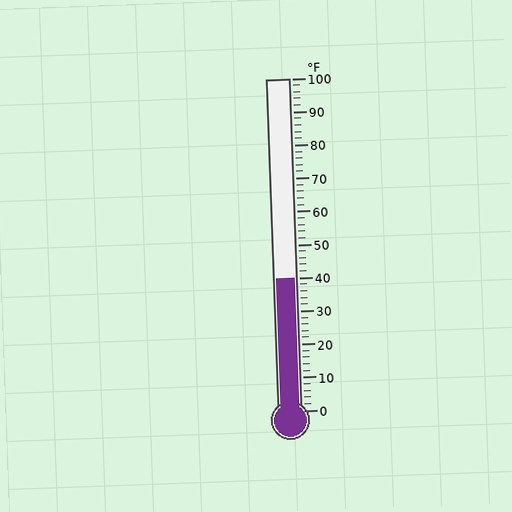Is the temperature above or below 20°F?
The temperature is above 20°F.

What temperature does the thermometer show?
The thermometer shows approximately 40°F.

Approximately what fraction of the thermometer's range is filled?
The thermometer is filled to approximately 40% of its range.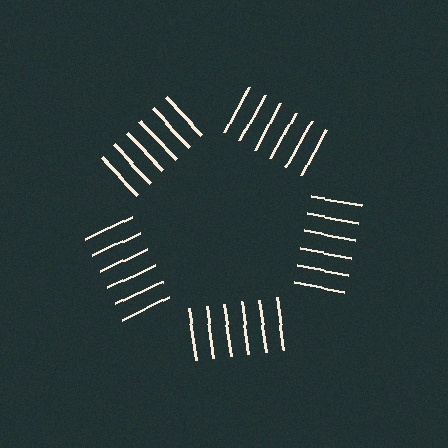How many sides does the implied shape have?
5 sides — the line-ends trace a pentagon.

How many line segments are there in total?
30 — 6 along each of the 5 edges.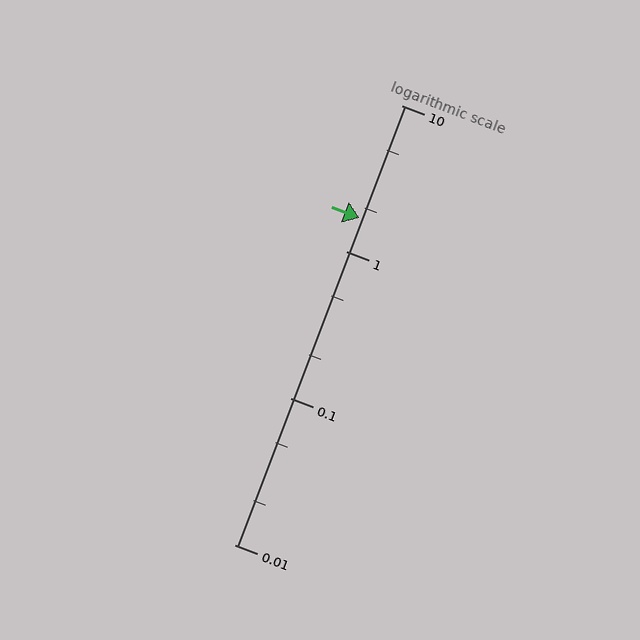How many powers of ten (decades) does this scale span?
The scale spans 3 decades, from 0.01 to 10.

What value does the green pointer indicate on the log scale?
The pointer indicates approximately 1.7.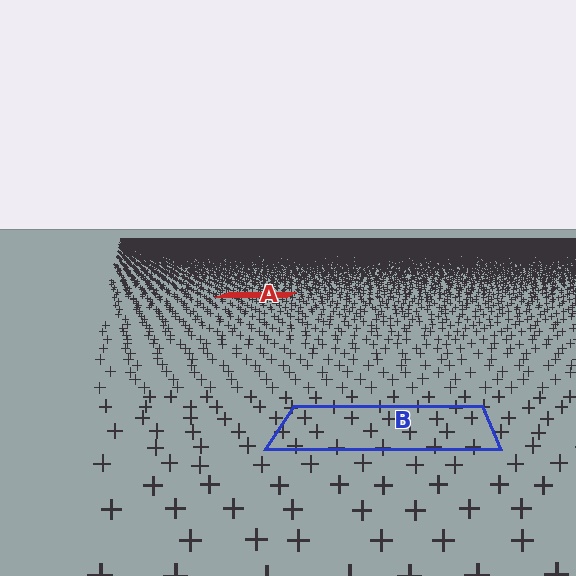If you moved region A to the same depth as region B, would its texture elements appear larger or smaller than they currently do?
They would appear larger. At a closer depth, the same texture elements are projected at a bigger on-screen size.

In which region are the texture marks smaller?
The texture marks are smaller in region A, because it is farther away.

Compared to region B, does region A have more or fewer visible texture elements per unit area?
Region A has more texture elements per unit area — they are packed more densely because it is farther away.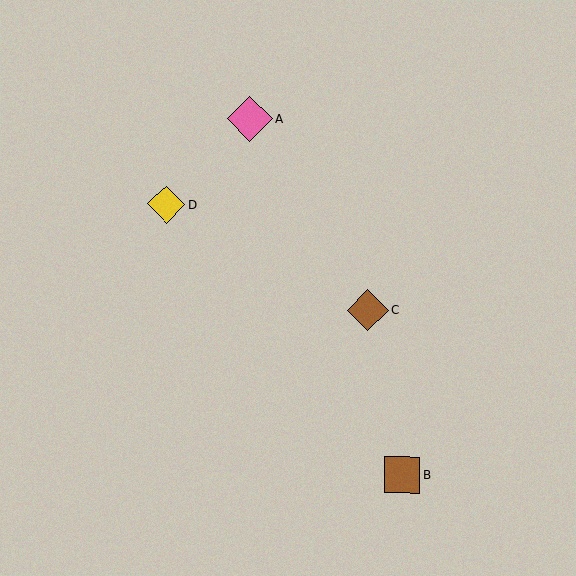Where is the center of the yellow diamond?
The center of the yellow diamond is at (167, 204).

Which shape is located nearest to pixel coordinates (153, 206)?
The yellow diamond (labeled D) at (167, 204) is nearest to that location.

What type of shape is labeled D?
Shape D is a yellow diamond.